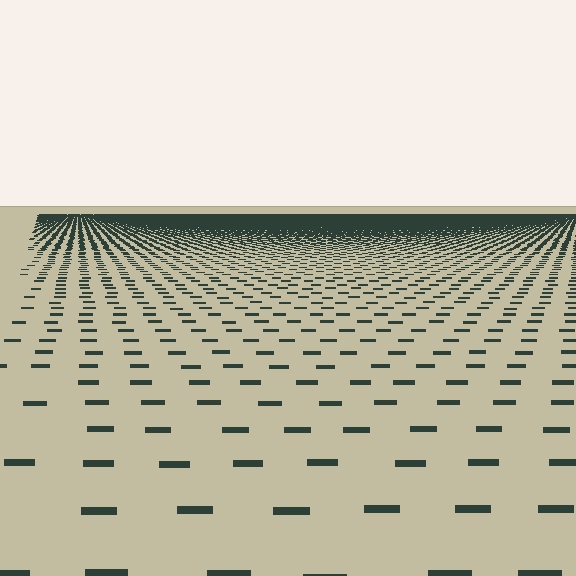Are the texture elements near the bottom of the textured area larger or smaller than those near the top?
Larger. Near the bottom, elements are closer to the viewer and appear at a bigger on-screen size.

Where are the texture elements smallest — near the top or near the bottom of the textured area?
Near the top.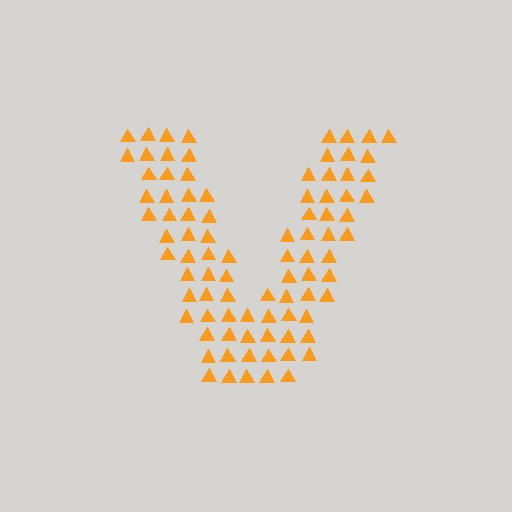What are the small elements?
The small elements are triangles.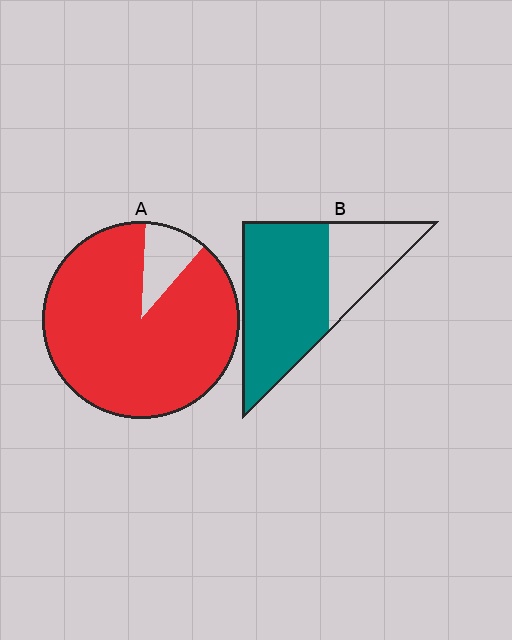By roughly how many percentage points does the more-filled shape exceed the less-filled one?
By roughly 20 percentage points (A over B).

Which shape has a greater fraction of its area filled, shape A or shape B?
Shape A.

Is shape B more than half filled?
Yes.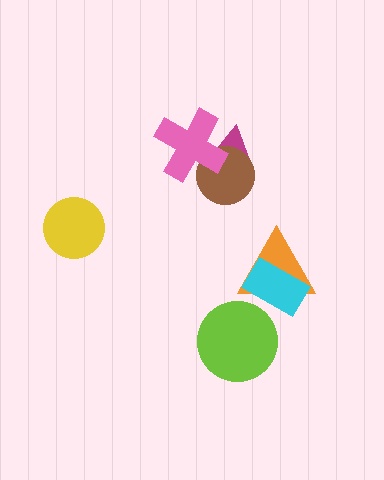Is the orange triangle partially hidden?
Yes, it is partially covered by another shape.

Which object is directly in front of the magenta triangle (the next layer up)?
The brown circle is directly in front of the magenta triangle.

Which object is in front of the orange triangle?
The cyan rectangle is in front of the orange triangle.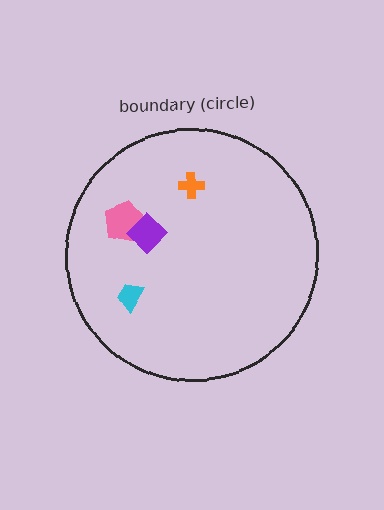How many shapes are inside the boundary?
4 inside, 0 outside.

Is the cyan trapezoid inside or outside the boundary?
Inside.